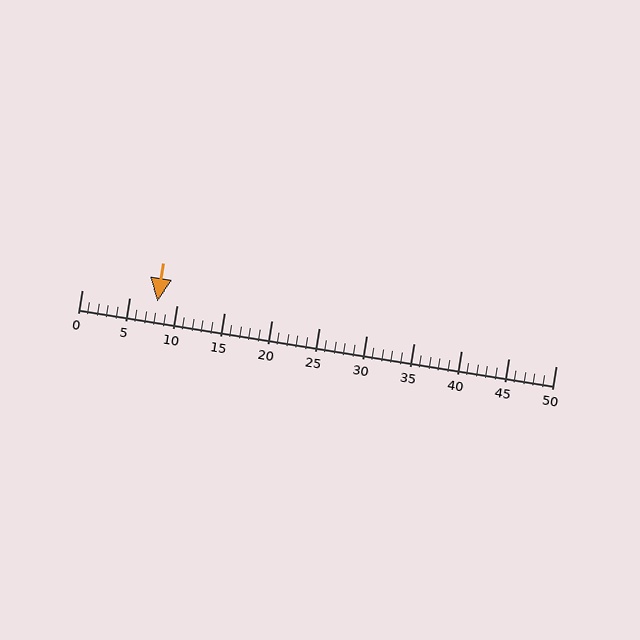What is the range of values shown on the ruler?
The ruler shows values from 0 to 50.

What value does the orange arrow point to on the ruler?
The orange arrow points to approximately 8.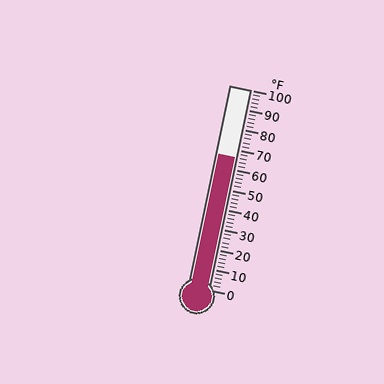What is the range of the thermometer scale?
The thermometer scale ranges from 0°F to 100°F.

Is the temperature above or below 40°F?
The temperature is above 40°F.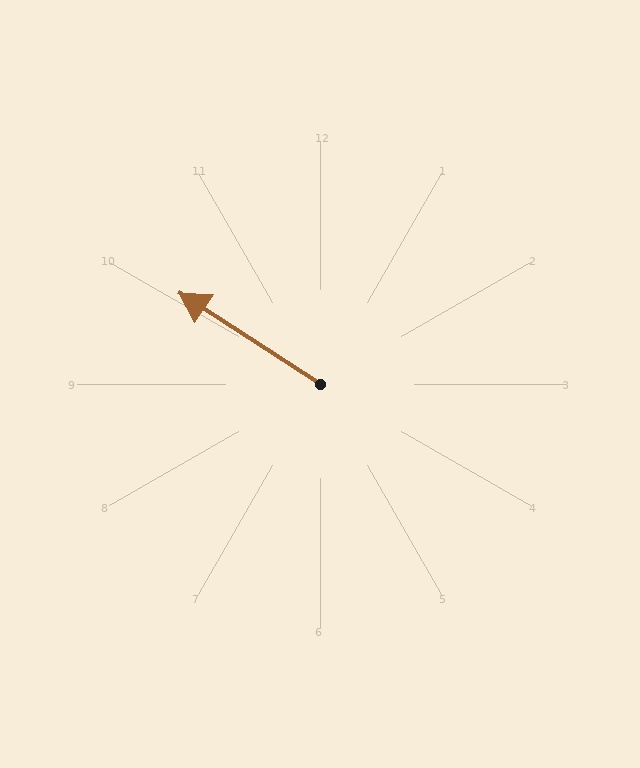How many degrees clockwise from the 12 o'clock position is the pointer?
Approximately 303 degrees.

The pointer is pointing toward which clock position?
Roughly 10 o'clock.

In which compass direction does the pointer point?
Northwest.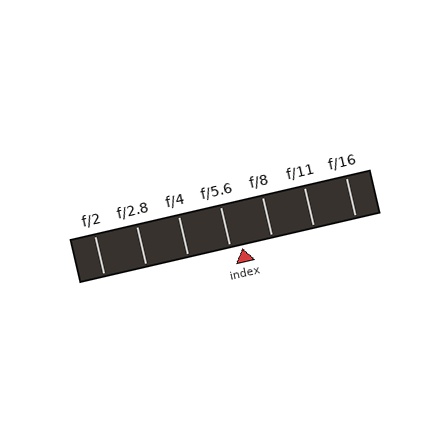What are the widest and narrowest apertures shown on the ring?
The widest aperture shown is f/2 and the narrowest is f/16.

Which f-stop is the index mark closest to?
The index mark is closest to f/5.6.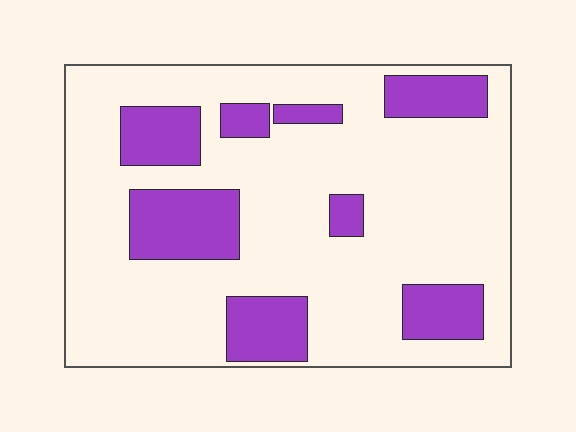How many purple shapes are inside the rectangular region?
8.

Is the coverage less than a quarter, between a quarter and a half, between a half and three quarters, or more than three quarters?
Less than a quarter.